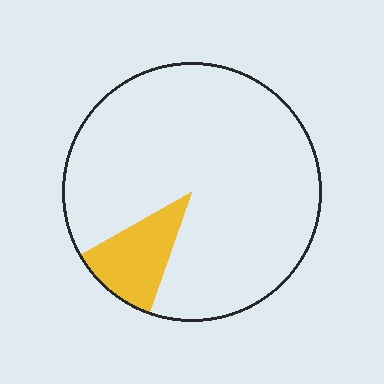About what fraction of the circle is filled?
About one eighth (1/8).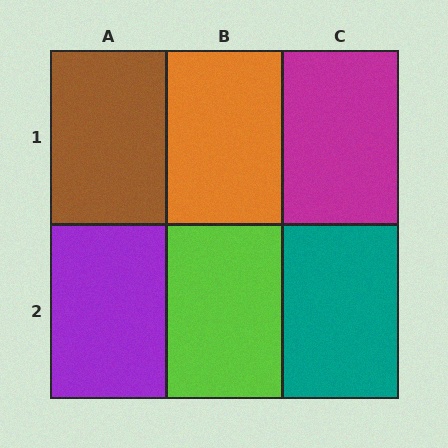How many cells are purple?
1 cell is purple.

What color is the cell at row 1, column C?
Magenta.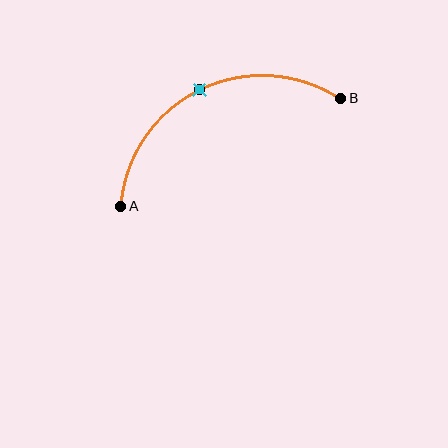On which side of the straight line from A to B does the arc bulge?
The arc bulges above the straight line connecting A and B.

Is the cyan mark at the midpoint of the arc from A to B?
Yes. The cyan mark lies on the arc at equal arc-length from both A and B — it is the arc midpoint.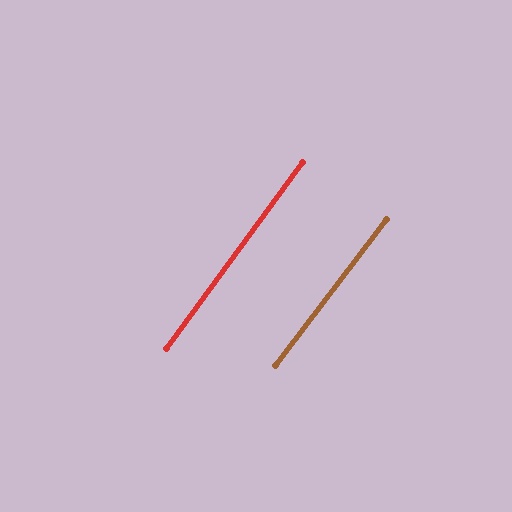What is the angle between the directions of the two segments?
Approximately 1 degree.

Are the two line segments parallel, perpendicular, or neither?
Parallel — their directions differ by only 1.1°.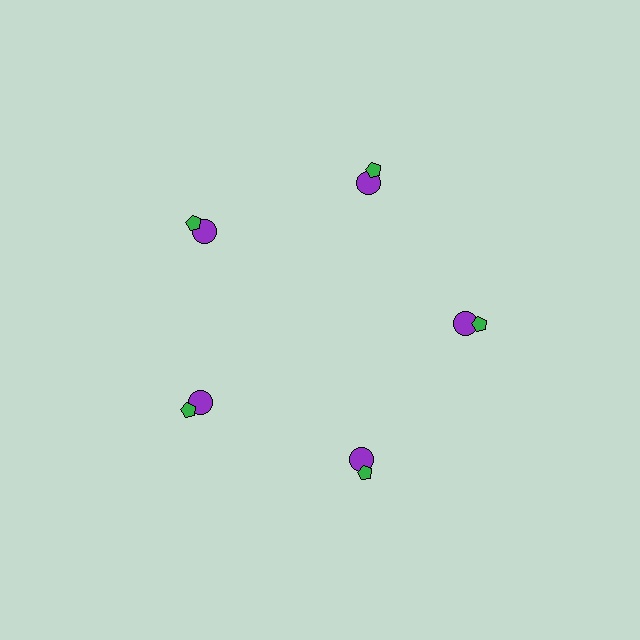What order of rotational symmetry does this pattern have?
This pattern has 5-fold rotational symmetry.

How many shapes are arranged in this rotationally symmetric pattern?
There are 10 shapes, arranged in 5 groups of 2.